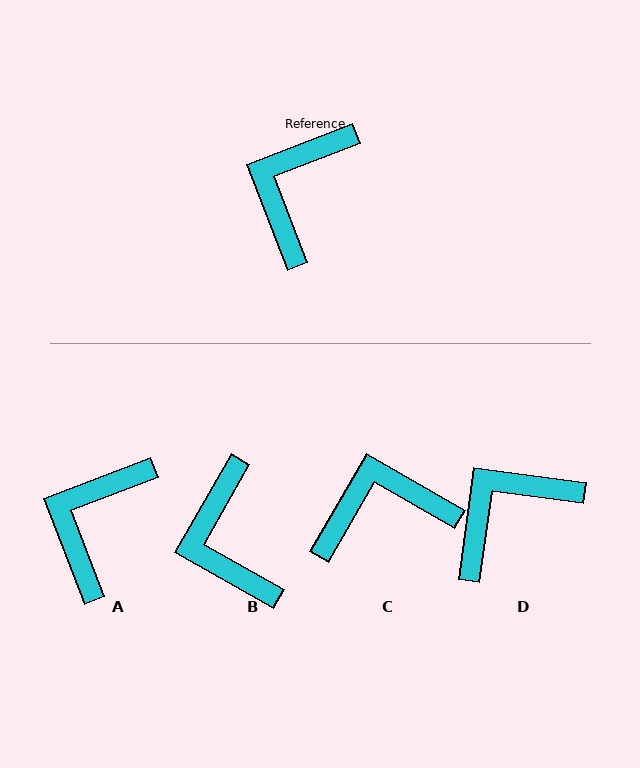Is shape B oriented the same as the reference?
No, it is off by about 40 degrees.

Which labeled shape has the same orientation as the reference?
A.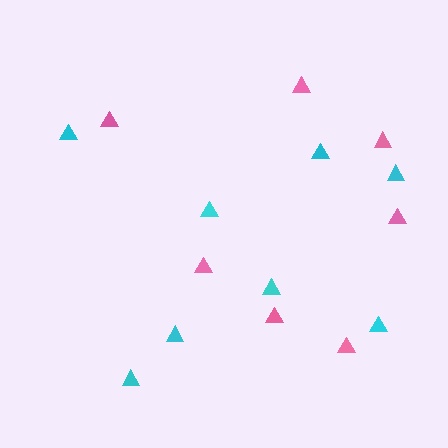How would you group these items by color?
There are 2 groups: one group of pink triangles (7) and one group of cyan triangles (8).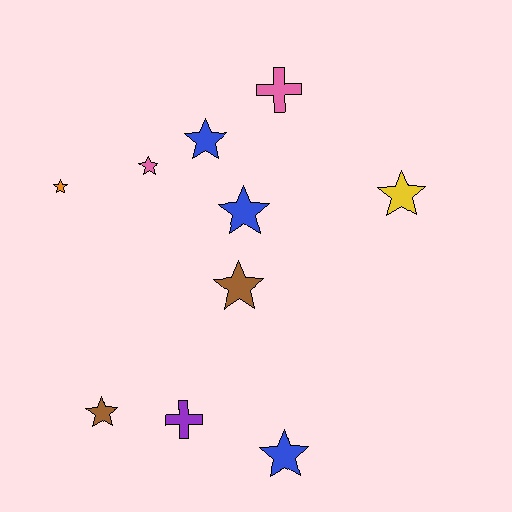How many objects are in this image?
There are 10 objects.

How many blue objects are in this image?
There are 3 blue objects.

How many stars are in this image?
There are 8 stars.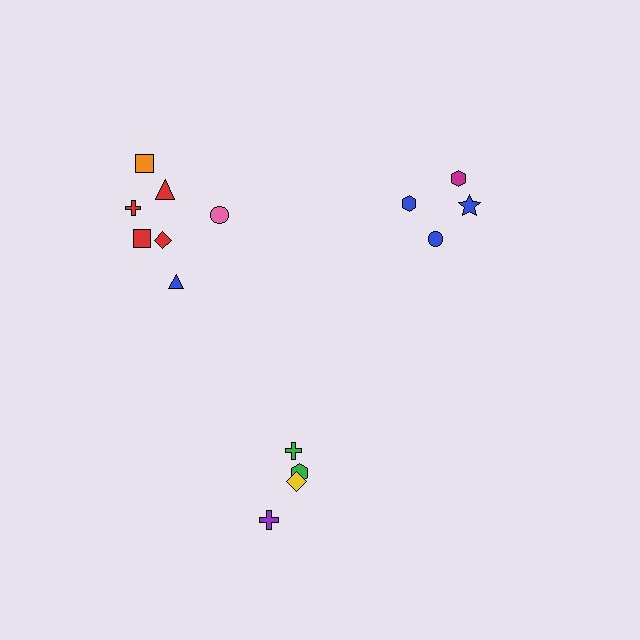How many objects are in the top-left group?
There are 7 objects.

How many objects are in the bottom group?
There are 4 objects.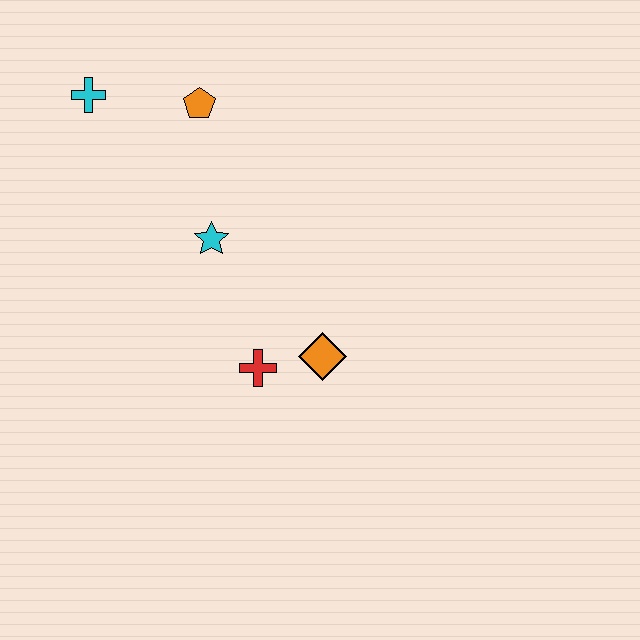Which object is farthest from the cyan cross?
The orange diamond is farthest from the cyan cross.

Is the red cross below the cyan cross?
Yes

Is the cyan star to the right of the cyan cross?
Yes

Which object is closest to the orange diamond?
The red cross is closest to the orange diamond.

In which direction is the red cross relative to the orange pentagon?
The red cross is below the orange pentagon.